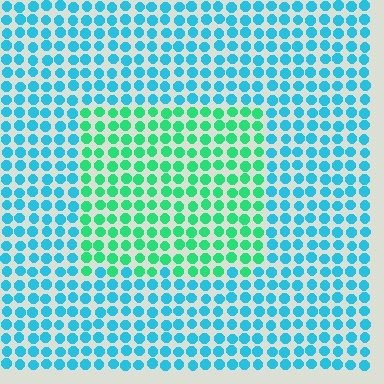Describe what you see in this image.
The image is filled with small cyan elements in a uniform arrangement. A rectangle-shaped region is visible where the elements are tinted to a slightly different hue, forming a subtle color boundary.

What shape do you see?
I see a rectangle.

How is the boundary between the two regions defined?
The boundary is defined purely by a slight shift in hue (about 44 degrees). Spacing, size, and orientation are identical on both sides.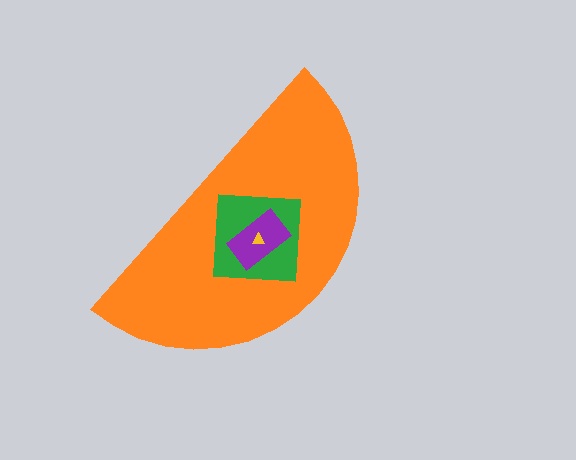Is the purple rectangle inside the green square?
Yes.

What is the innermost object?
The yellow triangle.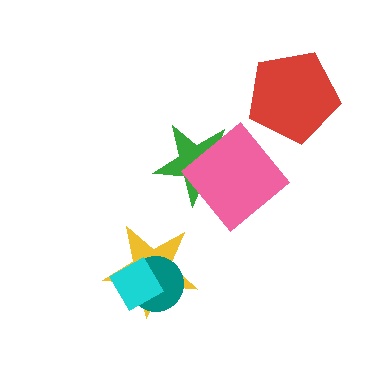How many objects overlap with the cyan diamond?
2 objects overlap with the cyan diamond.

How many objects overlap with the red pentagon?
0 objects overlap with the red pentagon.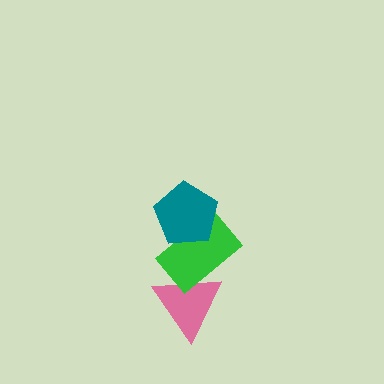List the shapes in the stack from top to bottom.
From top to bottom: the teal pentagon, the green rectangle, the pink triangle.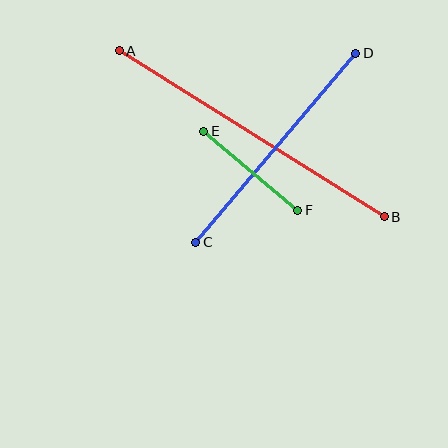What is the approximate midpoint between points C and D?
The midpoint is at approximately (276, 148) pixels.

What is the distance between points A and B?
The distance is approximately 313 pixels.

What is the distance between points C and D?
The distance is approximately 248 pixels.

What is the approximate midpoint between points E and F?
The midpoint is at approximately (251, 171) pixels.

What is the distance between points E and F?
The distance is approximately 123 pixels.